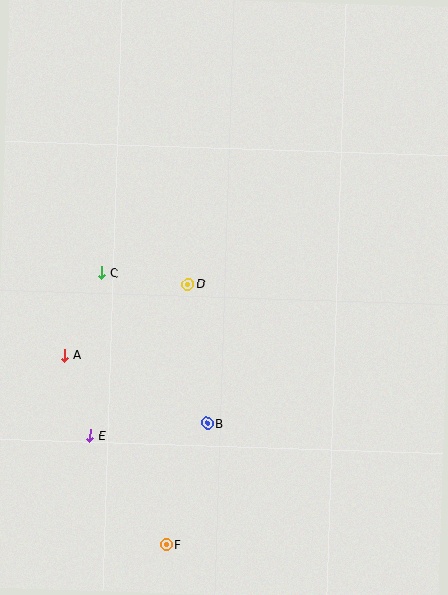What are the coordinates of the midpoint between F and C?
The midpoint between F and C is at (134, 409).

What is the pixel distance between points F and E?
The distance between F and E is 133 pixels.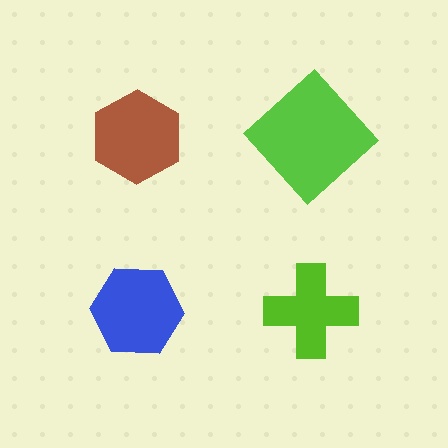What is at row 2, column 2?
A lime cross.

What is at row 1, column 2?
A lime diamond.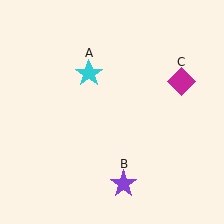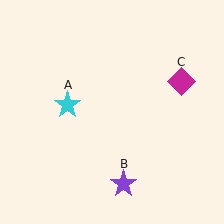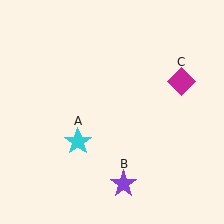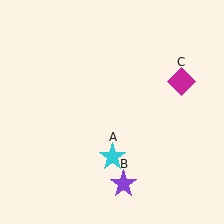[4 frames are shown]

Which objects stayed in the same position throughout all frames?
Purple star (object B) and magenta diamond (object C) remained stationary.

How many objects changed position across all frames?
1 object changed position: cyan star (object A).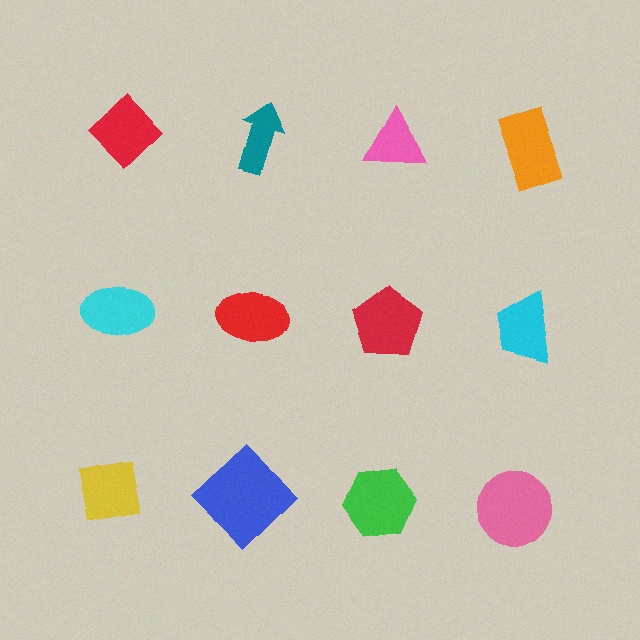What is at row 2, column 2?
A red ellipse.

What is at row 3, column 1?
A yellow square.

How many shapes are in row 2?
4 shapes.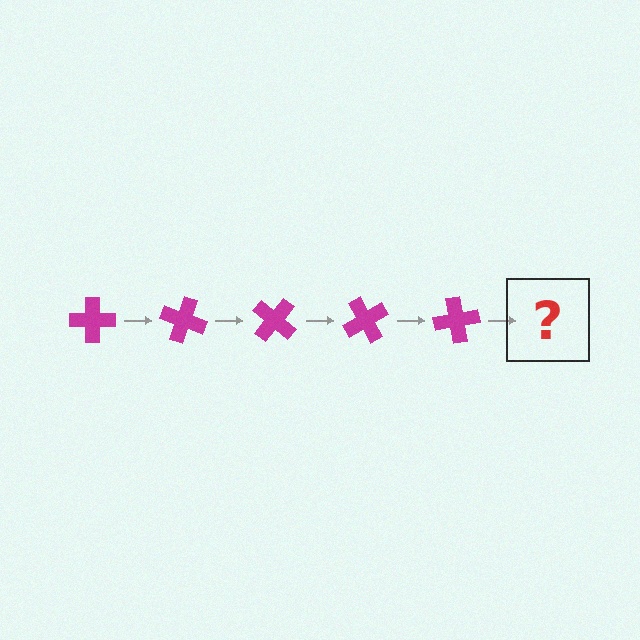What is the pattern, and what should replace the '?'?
The pattern is that the cross rotates 20 degrees each step. The '?' should be a magenta cross rotated 100 degrees.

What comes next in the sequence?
The next element should be a magenta cross rotated 100 degrees.